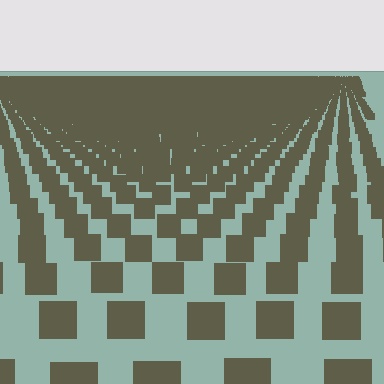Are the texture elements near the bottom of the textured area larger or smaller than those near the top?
Larger. Near the bottom, elements are closer to the viewer and appear at a bigger on-screen size.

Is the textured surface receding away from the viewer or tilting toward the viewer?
The surface is receding away from the viewer. Texture elements get smaller and denser toward the top.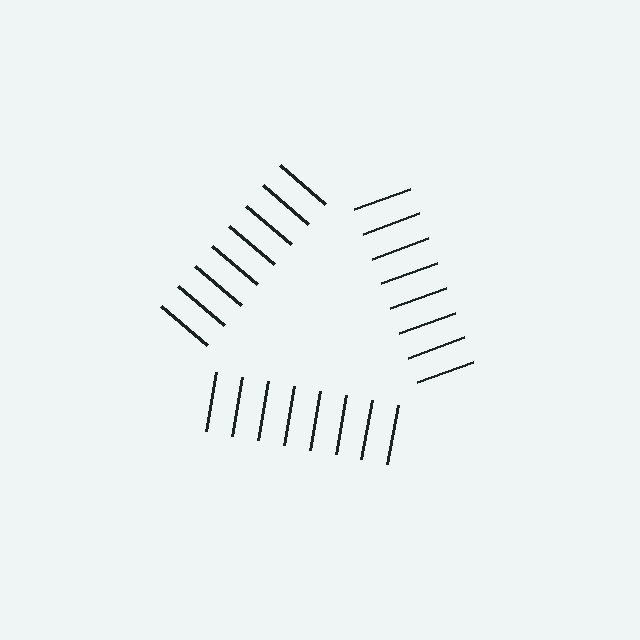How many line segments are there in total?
24 — 8 along each of the 3 edges.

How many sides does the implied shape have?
3 sides — the line-ends trace a triangle.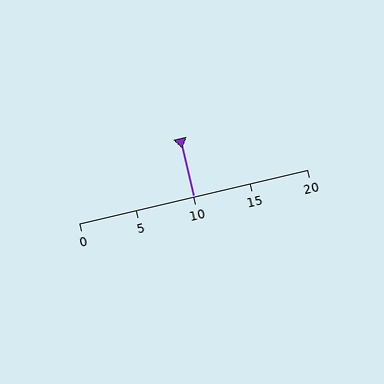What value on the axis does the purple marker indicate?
The marker indicates approximately 10.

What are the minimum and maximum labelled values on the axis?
The axis runs from 0 to 20.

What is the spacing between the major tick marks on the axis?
The major ticks are spaced 5 apart.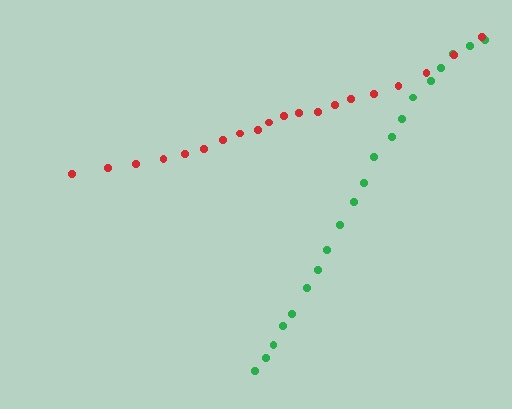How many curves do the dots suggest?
There are 2 distinct paths.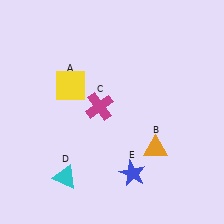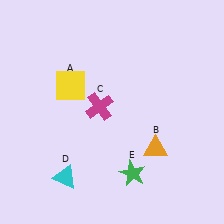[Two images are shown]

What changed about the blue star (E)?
In Image 1, E is blue. In Image 2, it changed to green.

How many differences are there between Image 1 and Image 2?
There is 1 difference between the two images.